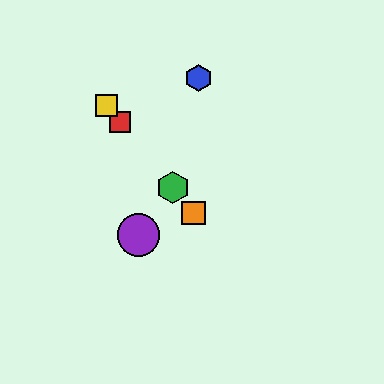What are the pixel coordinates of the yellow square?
The yellow square is at (106, 105).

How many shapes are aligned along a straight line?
4 shapes (the red square, the green hexagon, the yellow square, the orange square) are aligned along a straight line.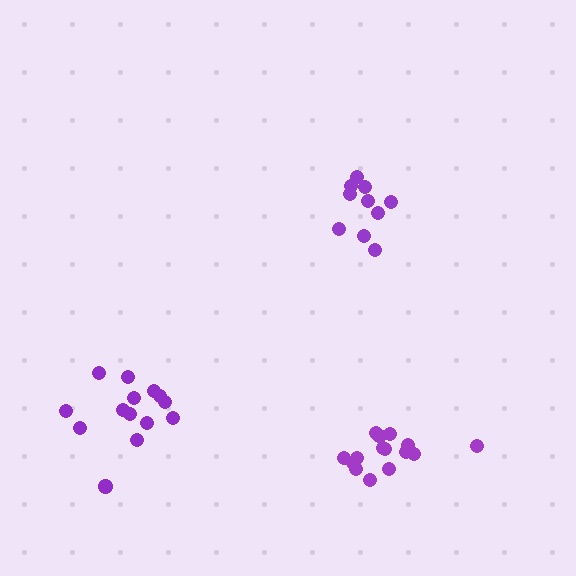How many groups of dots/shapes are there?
There are 3 groups.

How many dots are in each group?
Group 1: 10 dots, Group 2: 15 dots, Group 3: 14 dots (39 total).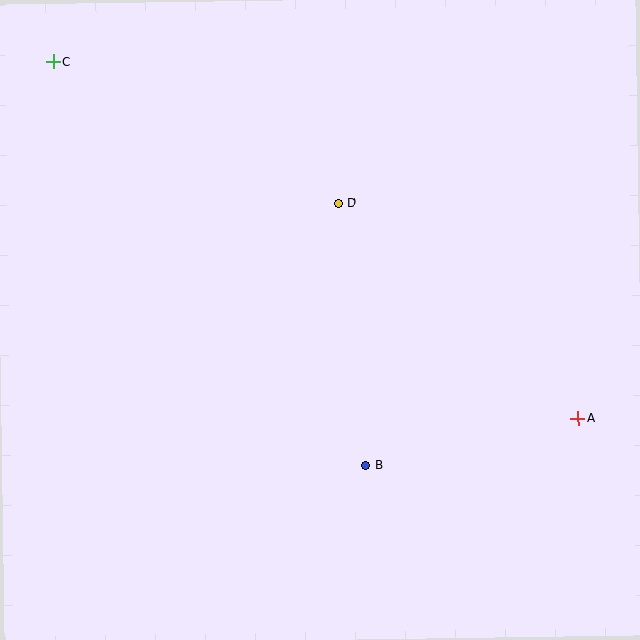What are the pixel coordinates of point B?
Point B is at (366, 465).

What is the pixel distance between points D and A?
The distance between D and A is 322 pixels.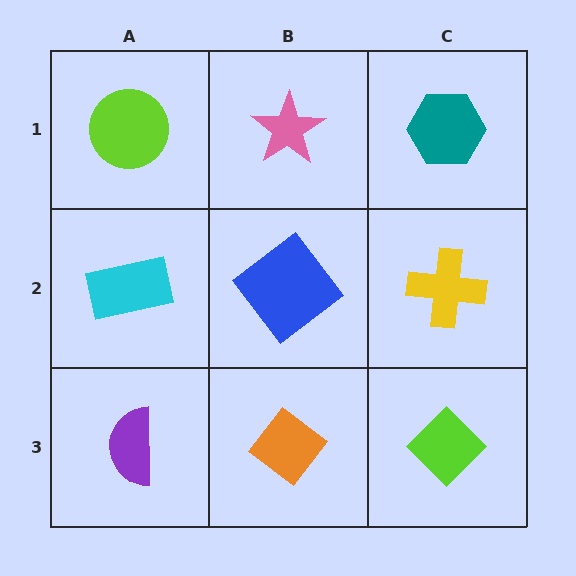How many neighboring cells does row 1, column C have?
2.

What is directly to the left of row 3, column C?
An orange diamond.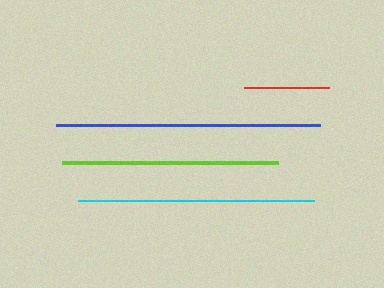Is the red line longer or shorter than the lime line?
The lime line is longer than the red line.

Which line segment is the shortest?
The red line is the shortest at approximately 85 pixels.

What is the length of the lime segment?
The lime segment is approximately 217 pixels long.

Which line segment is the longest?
The blue line is the longest at approximately 264 pixels.